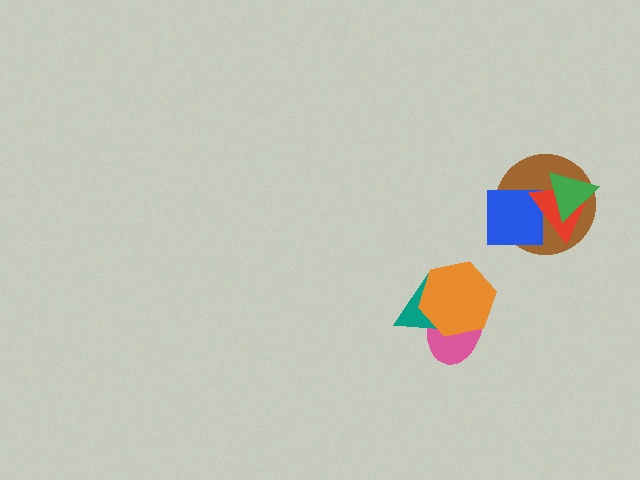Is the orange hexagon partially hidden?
No, no other shape covers it.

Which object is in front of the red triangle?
The green triangle is in front of the red triangle.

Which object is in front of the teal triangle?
The orange hexagon is in front of the teal triangle.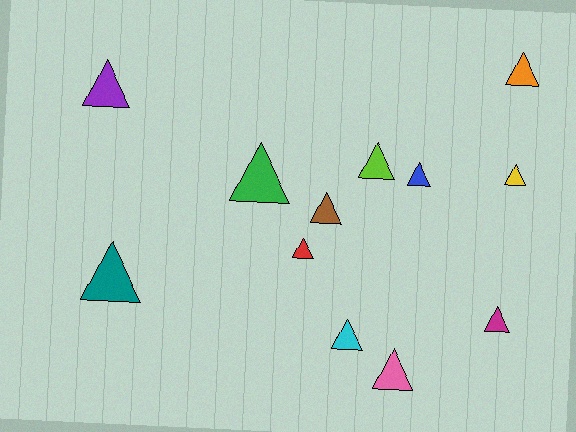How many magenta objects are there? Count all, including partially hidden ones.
There is 1 magenta object.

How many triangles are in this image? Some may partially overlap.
There are 12 triangles.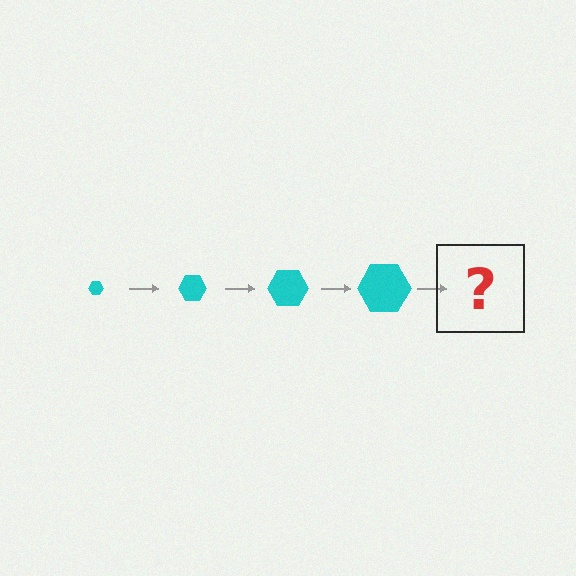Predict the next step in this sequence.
The next step is a cyan hexagon, larger than the previous one.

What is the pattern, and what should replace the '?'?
The pattern is that the hexagon gets progressively larger each step. The '?' should be a cyan hexagon, larger than the previous one.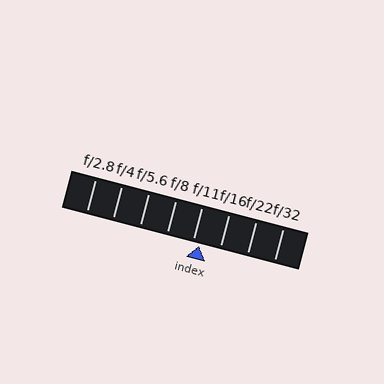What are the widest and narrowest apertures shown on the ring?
The widest aperture shown is f/2.8 and the narrowest is f/32.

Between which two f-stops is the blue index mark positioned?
The index mark is between f/11 and f/16.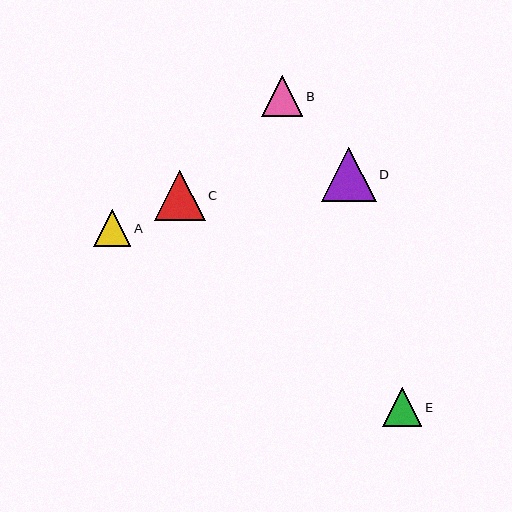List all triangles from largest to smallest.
From largest to smallest: D, C, B, E, A.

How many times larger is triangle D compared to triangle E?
Triangle D is approximately 1.4 times the size of triangle E.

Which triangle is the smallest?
Triangle A is the smallest with a size of approximately 37 pixels.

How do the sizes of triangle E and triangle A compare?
Triangle E and triangle A are approximately the same size.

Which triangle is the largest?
Triangle D is the largest with a size of approximately 55 pixels.